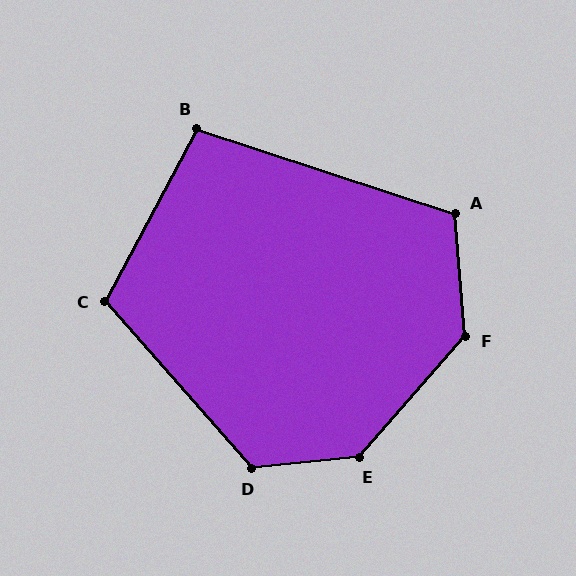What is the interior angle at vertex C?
Approximately 111 degrees (obtuse).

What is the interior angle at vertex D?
Approximately 126 degrees (obtuse).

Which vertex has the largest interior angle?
E, at approximately 137 degrees.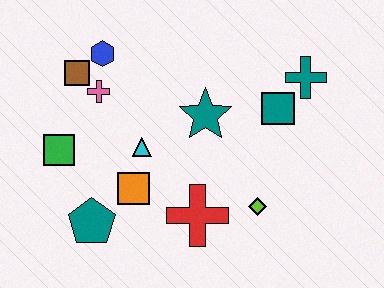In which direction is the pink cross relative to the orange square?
The pink cross is above the orange square.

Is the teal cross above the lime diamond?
Yes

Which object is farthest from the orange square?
The teal cross is farthest from the orange square.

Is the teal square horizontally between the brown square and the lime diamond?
No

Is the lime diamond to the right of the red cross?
Yes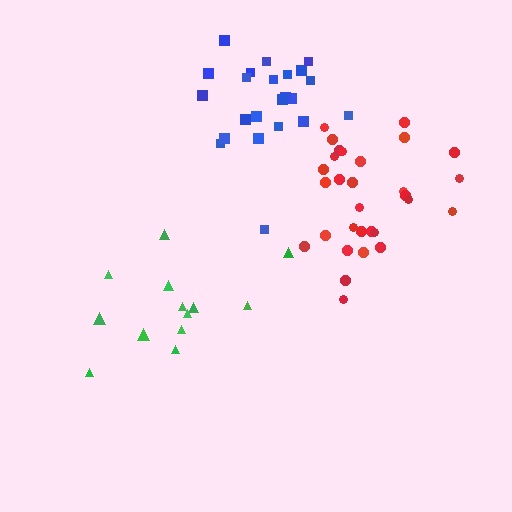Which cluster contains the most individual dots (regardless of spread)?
Red (30).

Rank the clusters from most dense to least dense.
red, blue, green.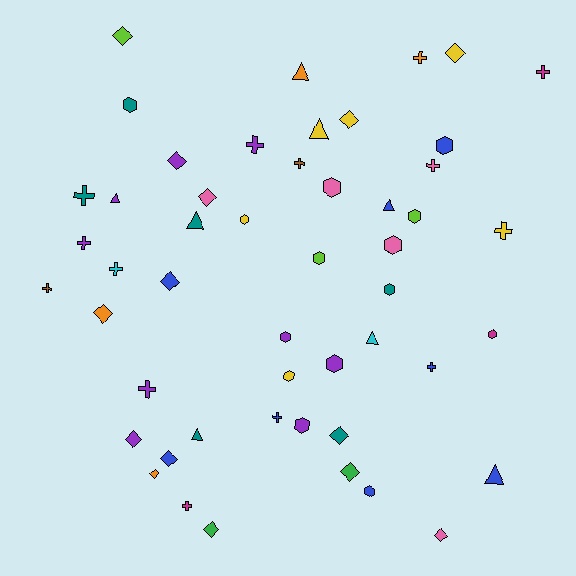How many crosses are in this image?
There are 14 crosses.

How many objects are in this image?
There are 50 objects.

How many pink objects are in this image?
There are 5 pink objects.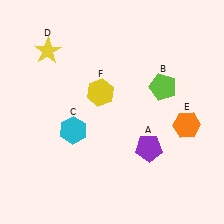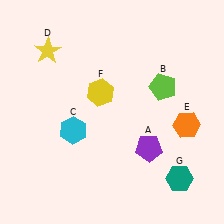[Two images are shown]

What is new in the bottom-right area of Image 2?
A teal hexagon (G) was added in the bottom-right area of Image 2.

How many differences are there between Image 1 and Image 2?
There is 1 difference between the two images.